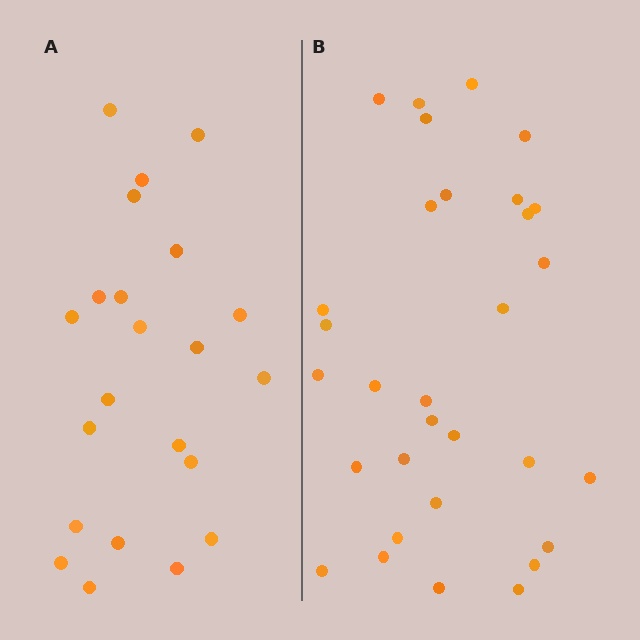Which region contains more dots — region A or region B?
Region B (the right region) has more dots.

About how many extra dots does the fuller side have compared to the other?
Region B has roughly 8 or so more dots than region A.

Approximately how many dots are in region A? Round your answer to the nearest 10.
About 20 dots. (The exact count is 22, which rounds to 20.)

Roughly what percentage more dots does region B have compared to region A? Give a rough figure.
About 40% more.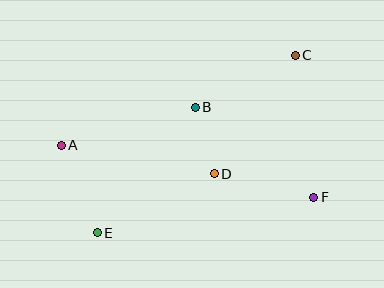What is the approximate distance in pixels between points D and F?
The distance between D and F is approximately 102 pixels.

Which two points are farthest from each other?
Points C and E are farthest from each other.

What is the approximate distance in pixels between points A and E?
The distance between A and E is approximately 95 pixels.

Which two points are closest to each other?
Points B and D are closest to each other.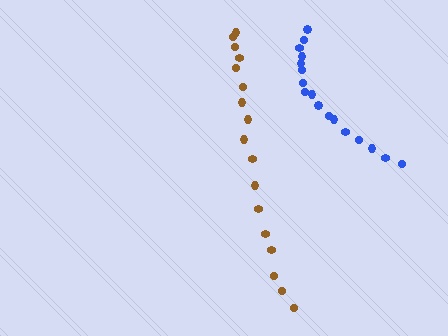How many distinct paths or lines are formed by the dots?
There are 2 distinct paths.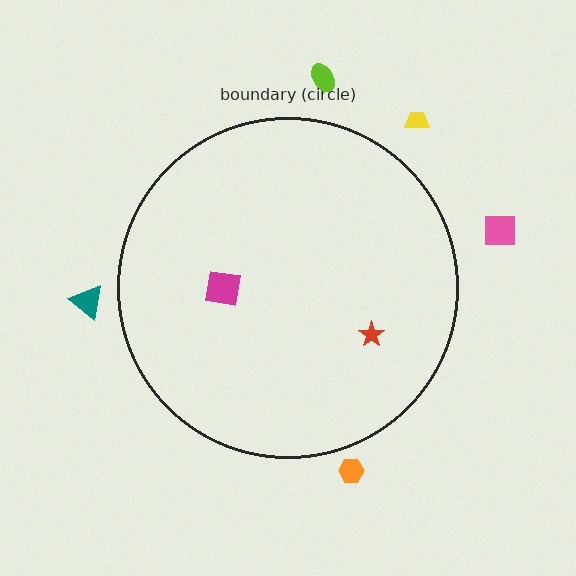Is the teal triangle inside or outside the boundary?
Outside.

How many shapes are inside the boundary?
2 inside, 5 outside.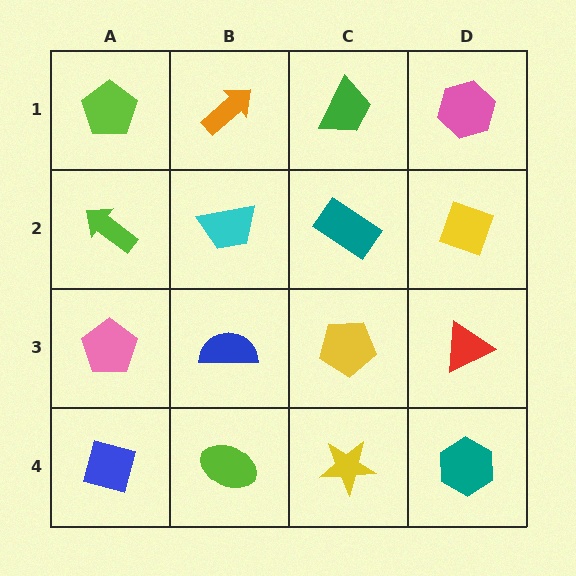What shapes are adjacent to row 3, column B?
A cyan trapezoid (row 2, column B), a lime ellipse (row 4, column B), a pink pentagon (row 3, column A), a yellow pentagon (row 3, column C).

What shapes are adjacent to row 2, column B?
An orange arrow (row 1, column B), a blue semicircle (row 3, column B), a lime arrow (row 2, column A), a teal rectangle (row 2, column C).